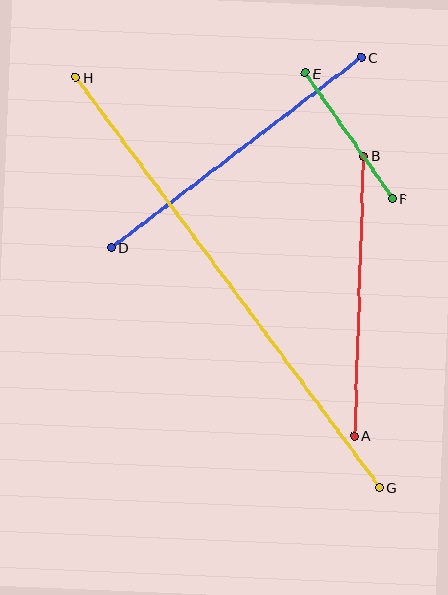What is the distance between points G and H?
The distance is approximately 510 pixels.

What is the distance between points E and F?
The distance is approximately 153 pixels.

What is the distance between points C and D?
The distance is approximately 314 pixels.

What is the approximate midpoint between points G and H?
The midpoint is at approximately (228, 282) pixels.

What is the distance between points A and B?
The distance is approximately 280 pixels.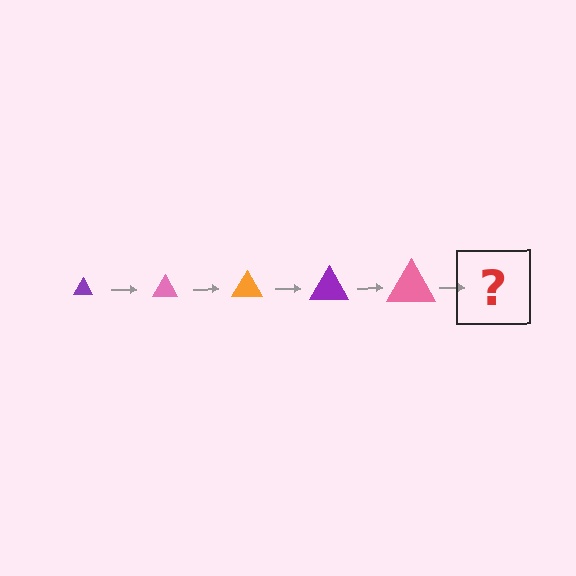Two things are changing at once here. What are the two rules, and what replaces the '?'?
The two rules are that the triangle grows larger each step and the color cycles through purple, pink, and orange. The '?' should be an orange triangle, larger than the previous one.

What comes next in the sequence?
The next element should be an orange triangle, larger than the previous one.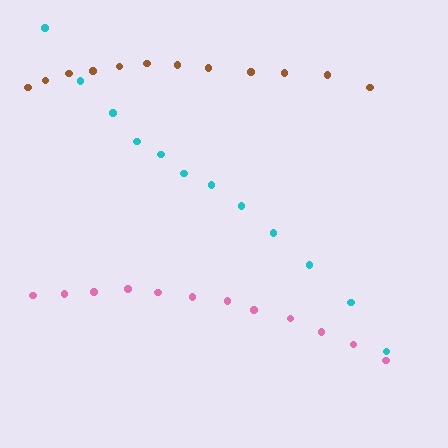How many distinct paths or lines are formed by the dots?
There are 3 distinct paths.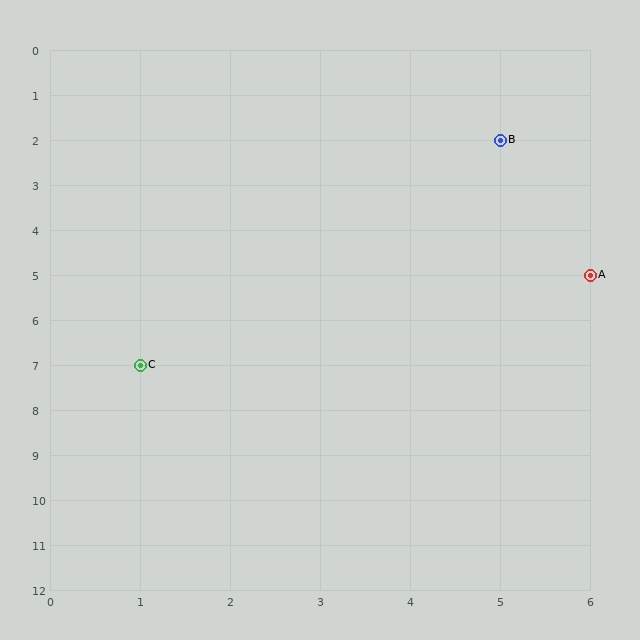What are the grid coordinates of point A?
Point A is at grid coordinates (6, 5).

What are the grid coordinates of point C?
Point C is at grid coordinates (1, 7).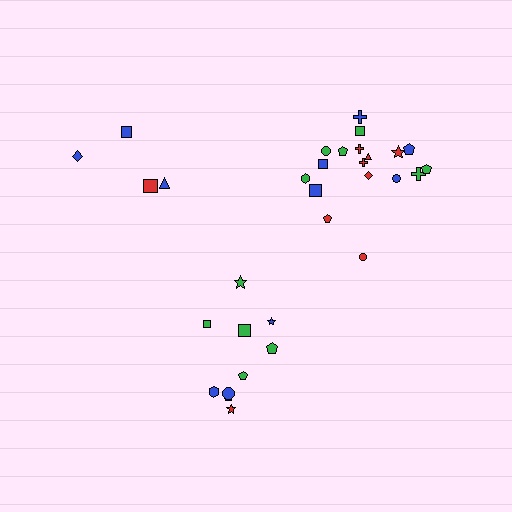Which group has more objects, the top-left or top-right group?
The top-right group.